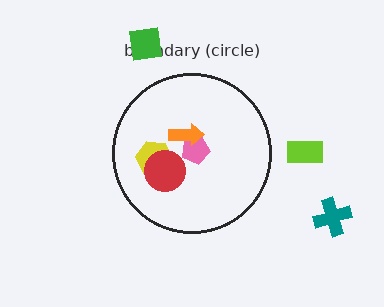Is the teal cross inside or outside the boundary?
Outside.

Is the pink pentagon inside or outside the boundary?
Inside.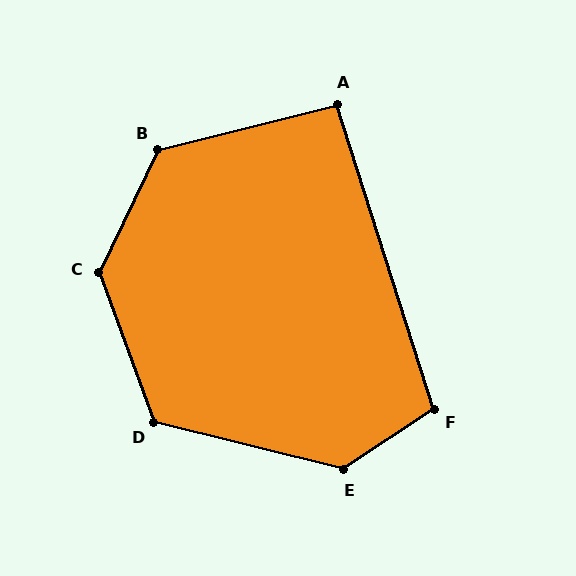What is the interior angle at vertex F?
Approximately 106 degrees (obtuse).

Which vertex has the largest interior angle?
C, at approximately 134 degrees.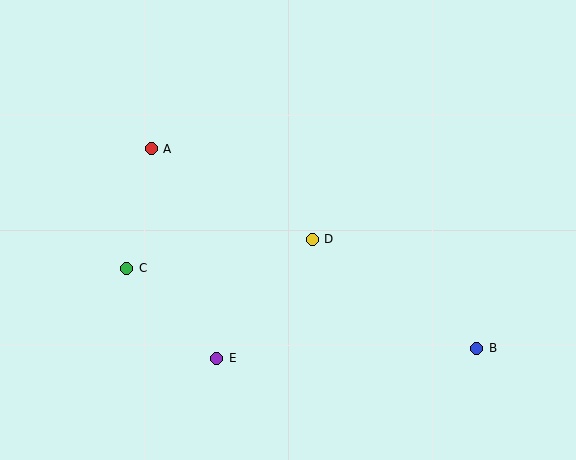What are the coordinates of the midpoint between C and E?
The midpoint between C and E is at (172, 313).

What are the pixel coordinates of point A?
Point A is at (151, 149).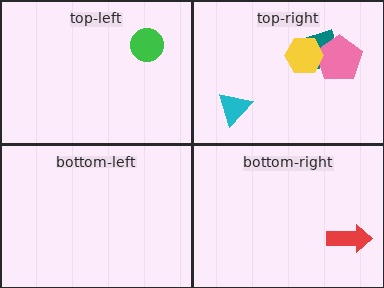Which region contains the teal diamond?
The top-right region.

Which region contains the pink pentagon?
The top-right region.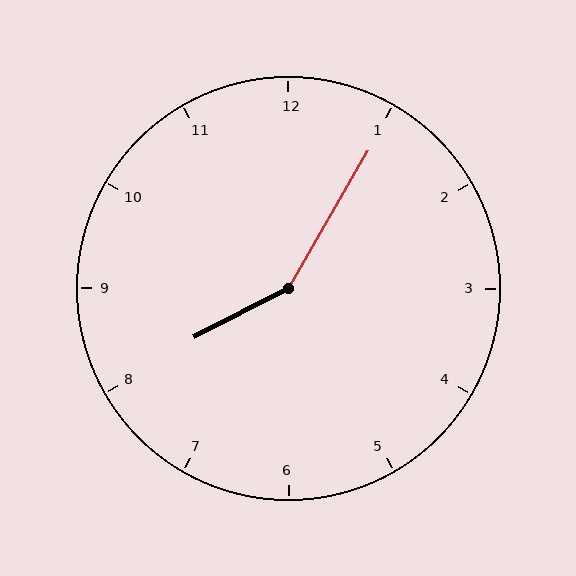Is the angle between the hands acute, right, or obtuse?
It is obtuse.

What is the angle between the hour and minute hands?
Approximately 148 degrees.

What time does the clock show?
8:05.